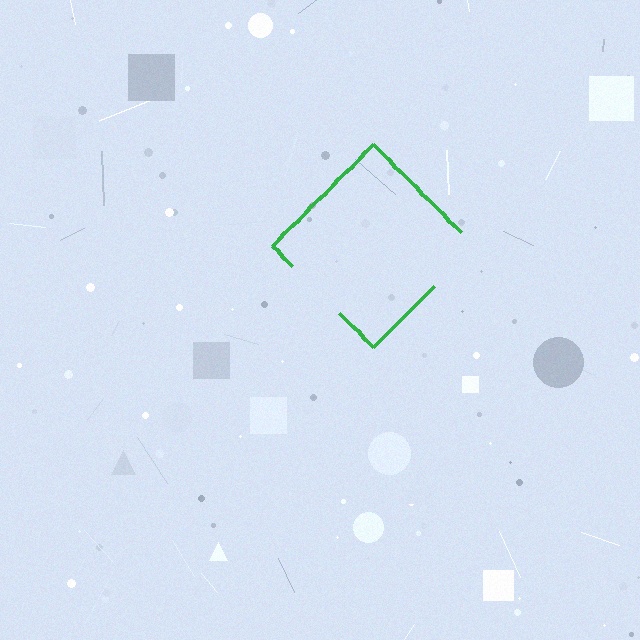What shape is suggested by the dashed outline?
The dashed outline suggests a diamond.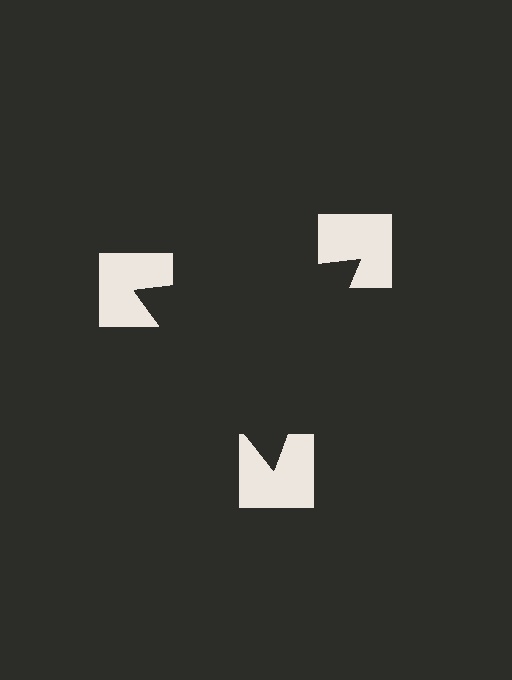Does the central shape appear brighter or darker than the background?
It typically appears slightly darker than the background, even though no actual brightness change is drawn.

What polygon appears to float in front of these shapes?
An illusory triangle — its edges are inferred from the aligned wedge cuts in the notched squares, not physically drawn.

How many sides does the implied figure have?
3 sides.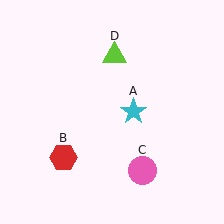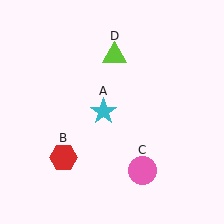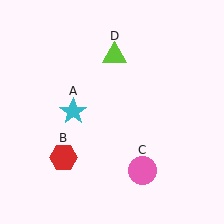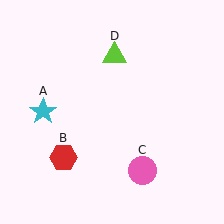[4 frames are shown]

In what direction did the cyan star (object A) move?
The cyan star (object A) moved left.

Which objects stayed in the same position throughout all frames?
Red hexagon (object B) and pink circle (object C) and lime triangle (object D) remained stationary.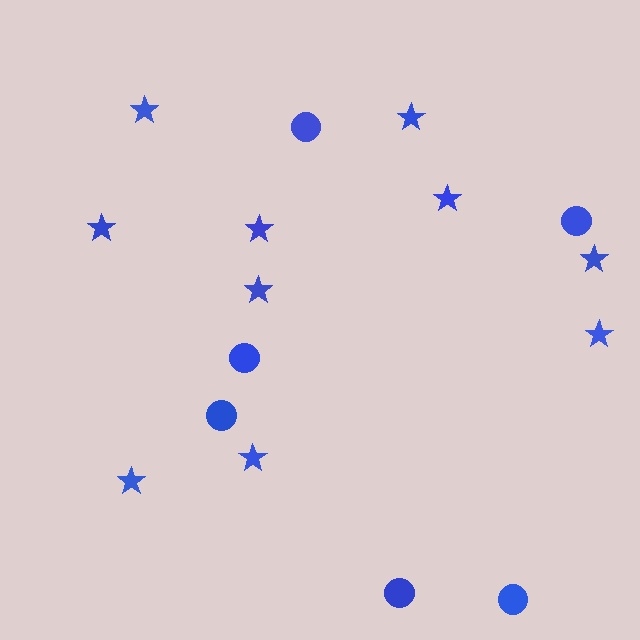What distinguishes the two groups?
There are 2 groups: one group of circles (6) and one group of stars (10).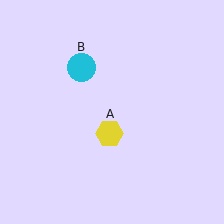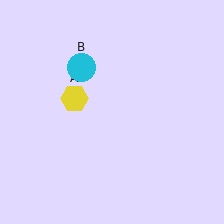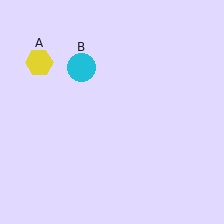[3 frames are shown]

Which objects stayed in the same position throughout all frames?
Cyan circle (object B) remained stationary.